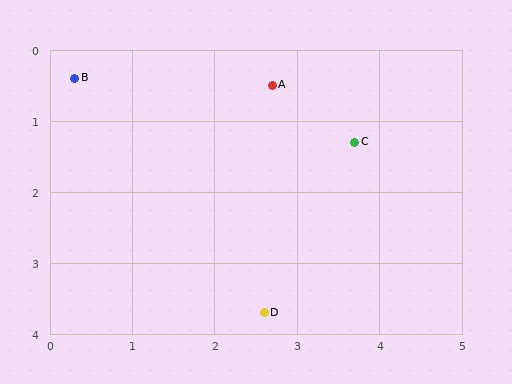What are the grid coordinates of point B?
Point B is at approximately (0.3, 0.4).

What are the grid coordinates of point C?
Point C is at approximately (3.7, 1.3).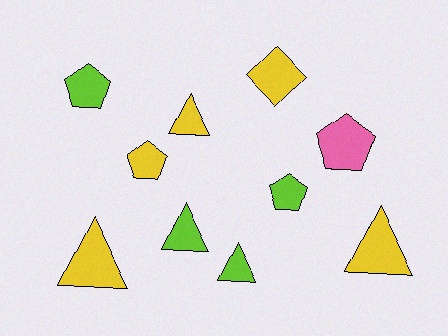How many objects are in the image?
There are 10 objects.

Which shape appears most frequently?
Triangle, with 5 objects.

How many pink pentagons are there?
There is 1 pink pentagon.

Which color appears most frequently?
Yellow, with 5 objects.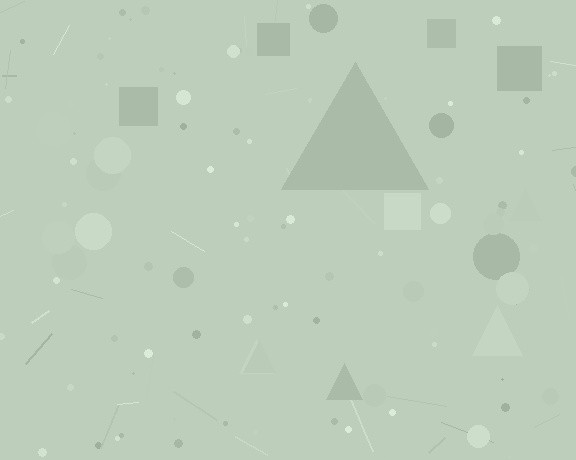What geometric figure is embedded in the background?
A triangle is embedded in the background.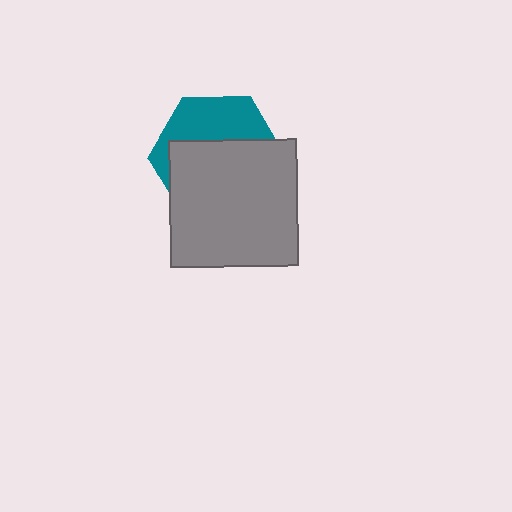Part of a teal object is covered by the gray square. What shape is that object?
It is a hexagon.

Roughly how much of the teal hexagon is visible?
A small part of it is visible (roughly 38%).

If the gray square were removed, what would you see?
You would see the complete teal hexagon.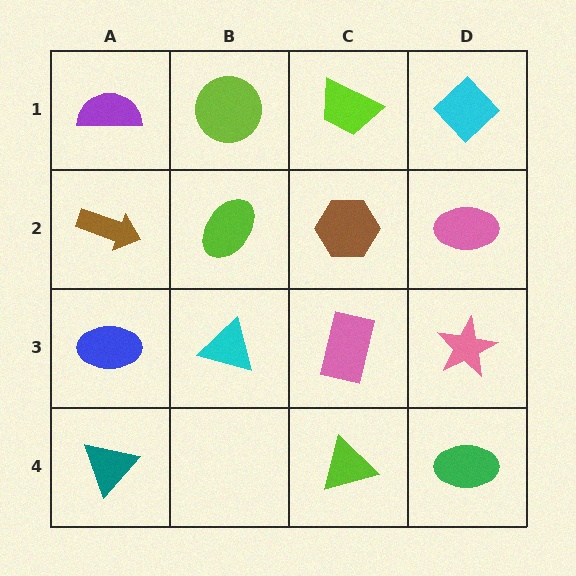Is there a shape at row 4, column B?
No, that cell is empty.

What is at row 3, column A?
A blue ellipse.